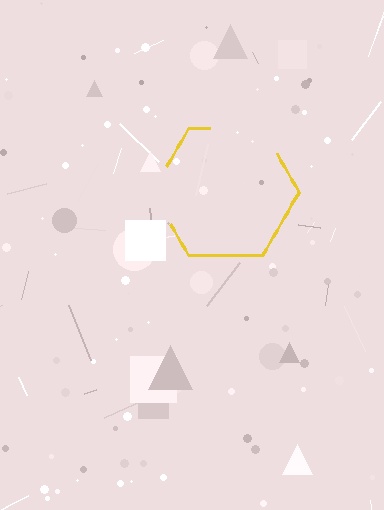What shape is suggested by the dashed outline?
The dashed outline suggests a hexagon.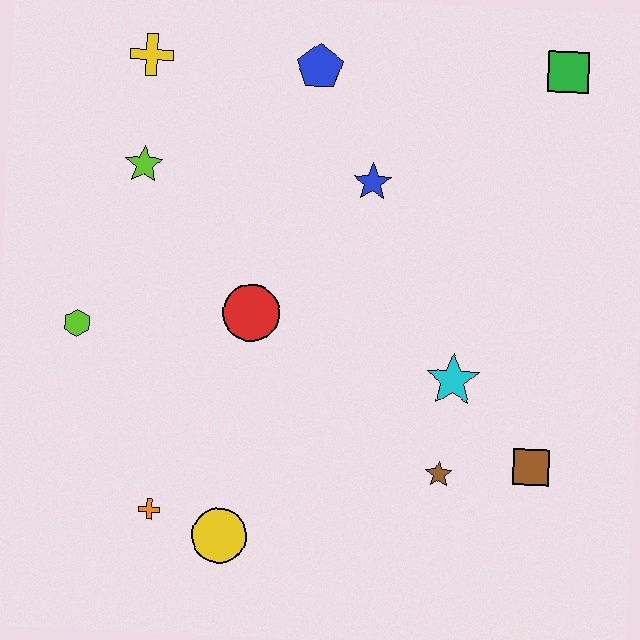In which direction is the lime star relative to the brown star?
The lime star is to the left of the brown star.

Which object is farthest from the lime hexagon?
The green square is farthest from the lime hexagon.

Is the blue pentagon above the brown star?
Yes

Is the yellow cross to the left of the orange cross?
Yes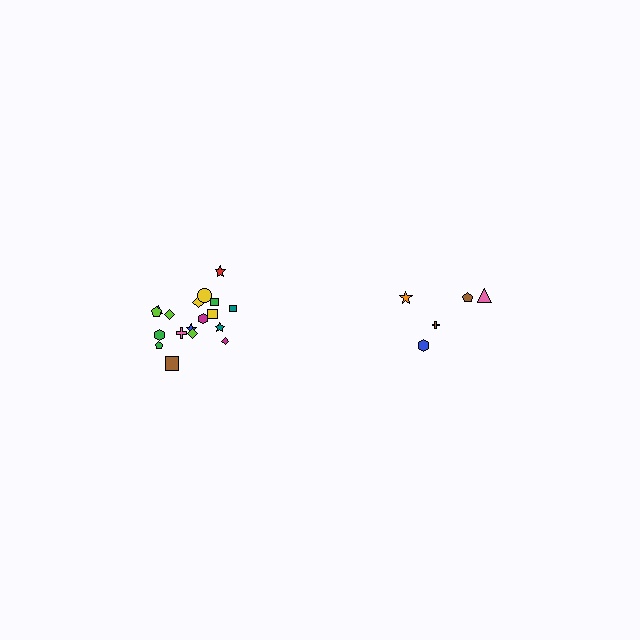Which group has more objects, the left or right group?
The left group.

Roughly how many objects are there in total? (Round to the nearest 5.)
Roughly 25 objects in total.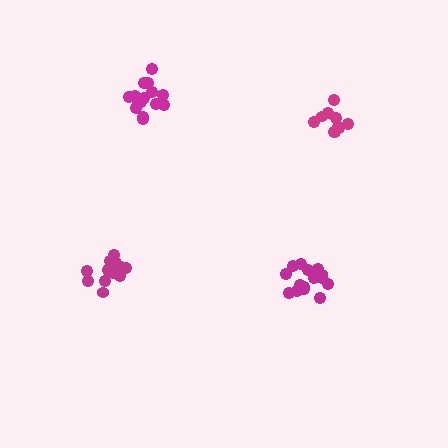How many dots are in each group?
Group 1: 15 dots, Group 2: 16 dots, Group 3: 15 dots, Group 4: 11 dots (57 total).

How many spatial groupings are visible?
There are 4 spatial groupings.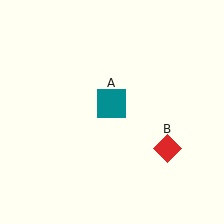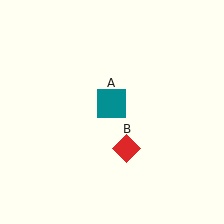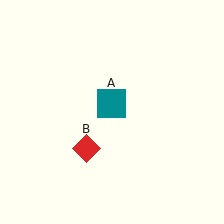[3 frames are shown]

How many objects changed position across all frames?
1 object changed position: red diamond (object B).